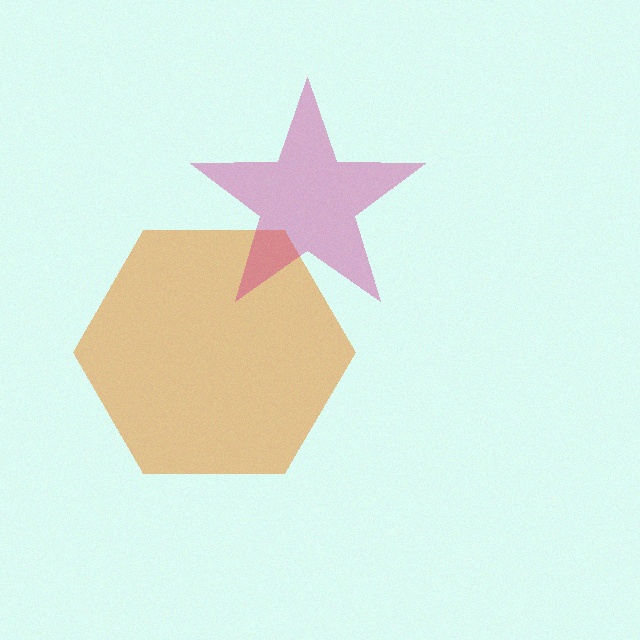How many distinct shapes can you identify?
There are 2 distinct shapes: an orange hexagon, a magenta star.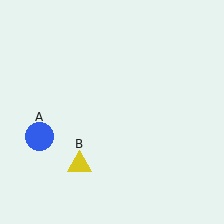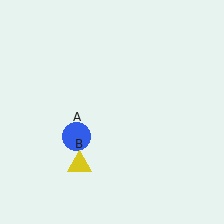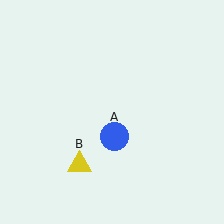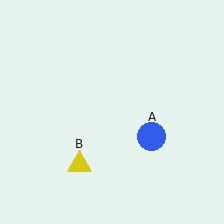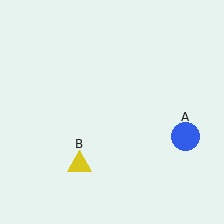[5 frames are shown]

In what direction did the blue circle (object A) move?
The blue circle (object A) moved right.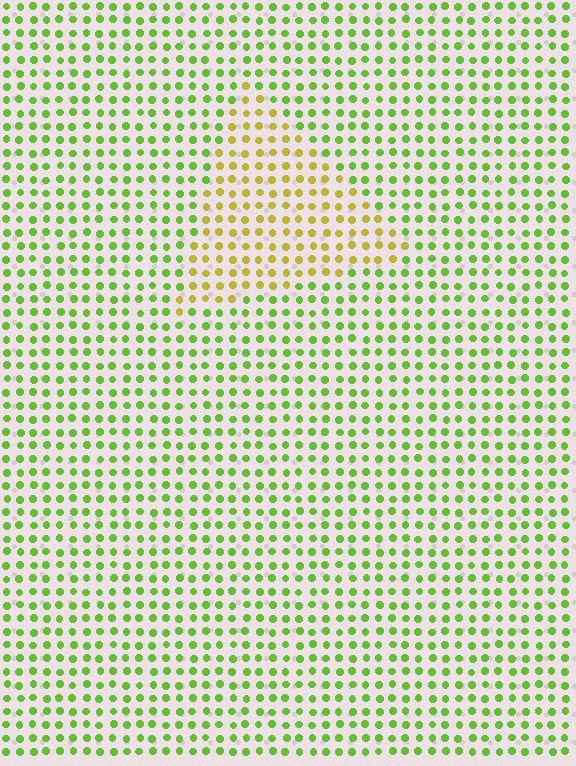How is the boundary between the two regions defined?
The boundary is defined purely by a slight shift in hue (about 43 degrees). Spacing, size, and orientation are identical on both sides.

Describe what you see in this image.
The image is filled with small lime elements in a uniform arrangement. A triangle-shaped region is visible where the elements are tinted to a slightly different hue, forming a subtle color boundary.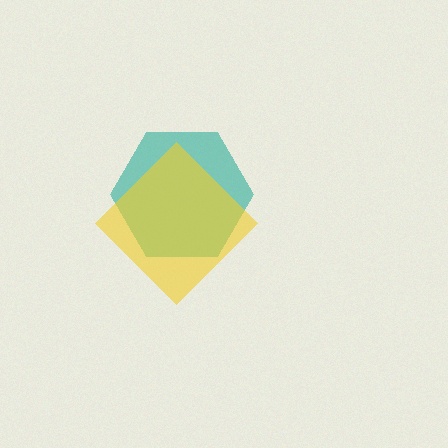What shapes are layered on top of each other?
The layered shapes are: a teal hexagon, a yellow diamond.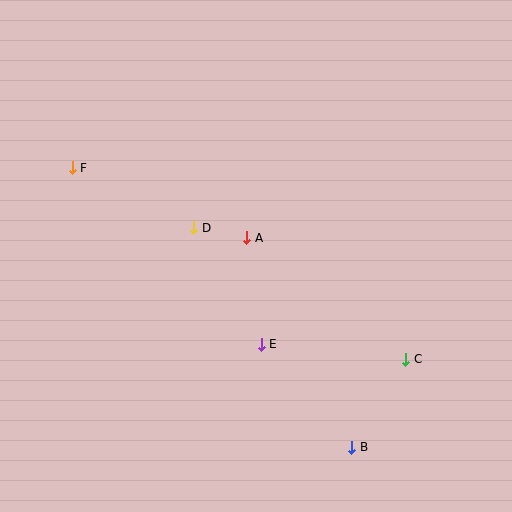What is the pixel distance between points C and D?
The distance between C and D is 249 pixels.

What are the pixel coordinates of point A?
Point A is at (247, 238).